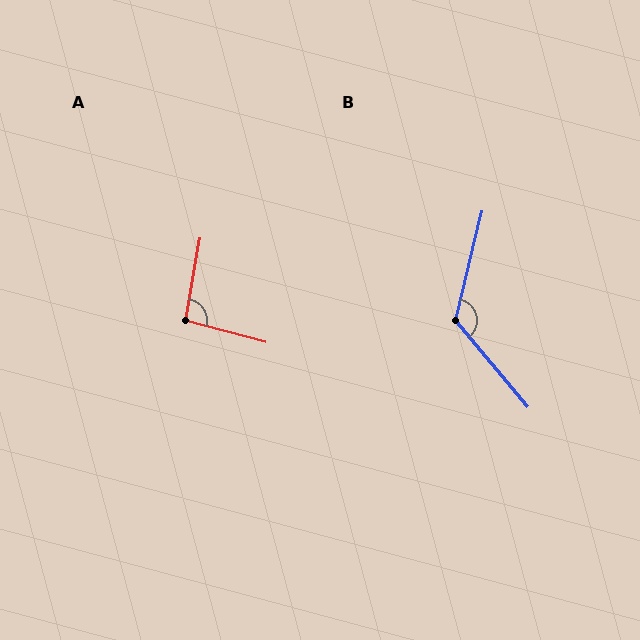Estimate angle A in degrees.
Approximately 95 degrees.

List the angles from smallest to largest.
A (95°), B (127°).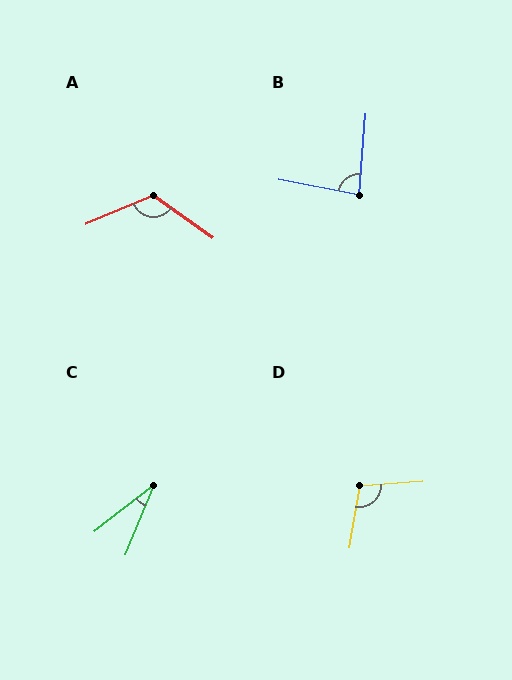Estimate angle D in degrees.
Approximately 104 degrees.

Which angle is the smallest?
C, at approximately 29 degrees.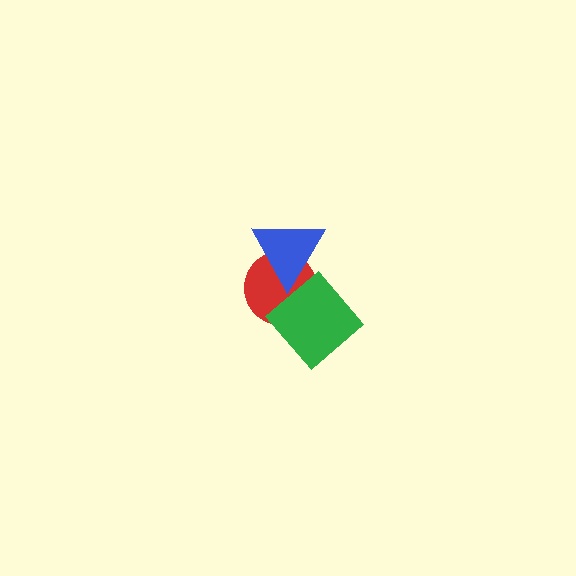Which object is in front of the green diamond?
The blue triangle is in front of the green diamond.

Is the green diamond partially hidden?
Yes, it is partially covered by another shape.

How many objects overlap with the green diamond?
2 objects overlap with the green diamond.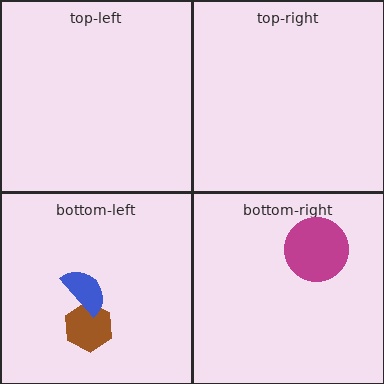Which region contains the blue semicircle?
The bottom-left region.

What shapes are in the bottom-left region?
The brown hexagon, the blue semicircle.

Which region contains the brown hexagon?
The bottom-left region.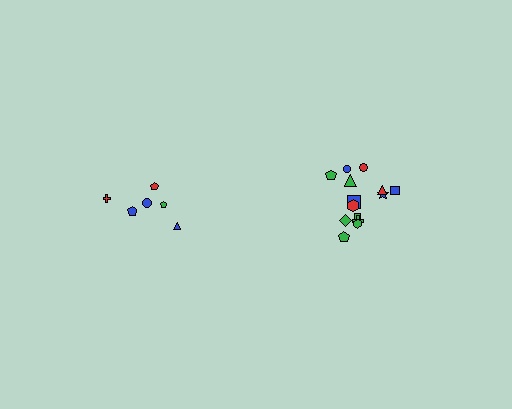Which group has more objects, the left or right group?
The right group.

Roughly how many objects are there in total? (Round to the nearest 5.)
Roughly 20 objects in total.